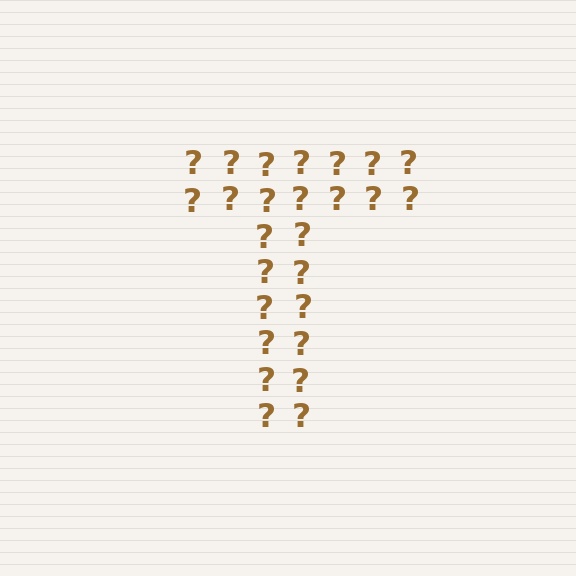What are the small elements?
The small elements are question marks.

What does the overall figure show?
The overall figure shows the letter T.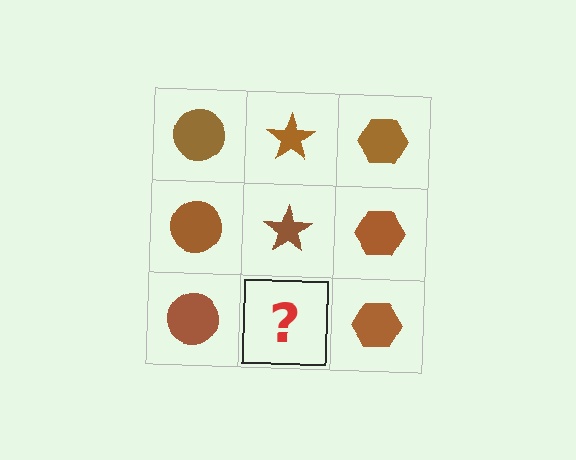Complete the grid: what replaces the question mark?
The question mark should be replaced with a brown star.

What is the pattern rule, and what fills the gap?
The rule is that each column has a consistent shape. The gap should be filled with a brown star.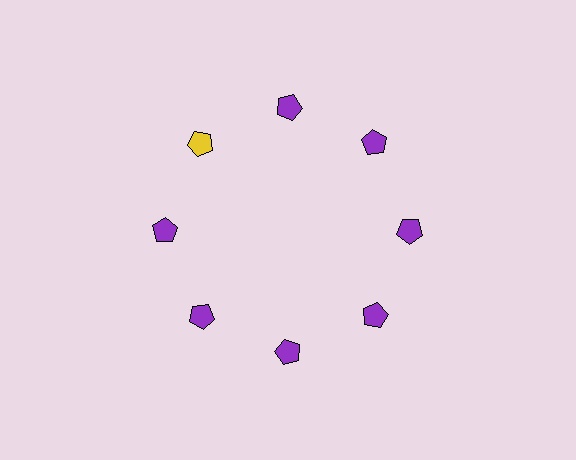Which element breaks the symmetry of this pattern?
The yellow pentagon at roughly the 10 o'clock position breaks the symmetry. All other shapes are purple pentagons.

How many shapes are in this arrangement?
There are 8 shapes arranged in a ring pattern.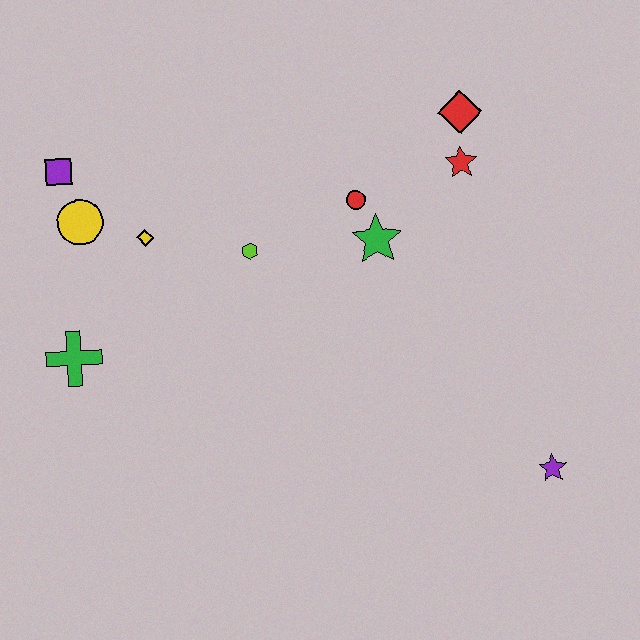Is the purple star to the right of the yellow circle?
Yes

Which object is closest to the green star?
The red circle is closest to the green star.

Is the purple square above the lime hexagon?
Yes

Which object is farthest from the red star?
The green cross is farthest from the red star.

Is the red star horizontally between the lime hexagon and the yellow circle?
No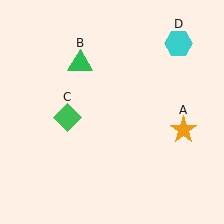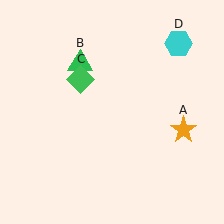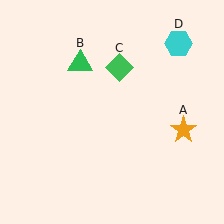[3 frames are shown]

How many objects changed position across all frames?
1 object changed position: green diamond (object C).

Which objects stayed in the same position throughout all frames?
Orange star (object A) and green triangle (object B) and cyan hexagon (object D) remained stationary.